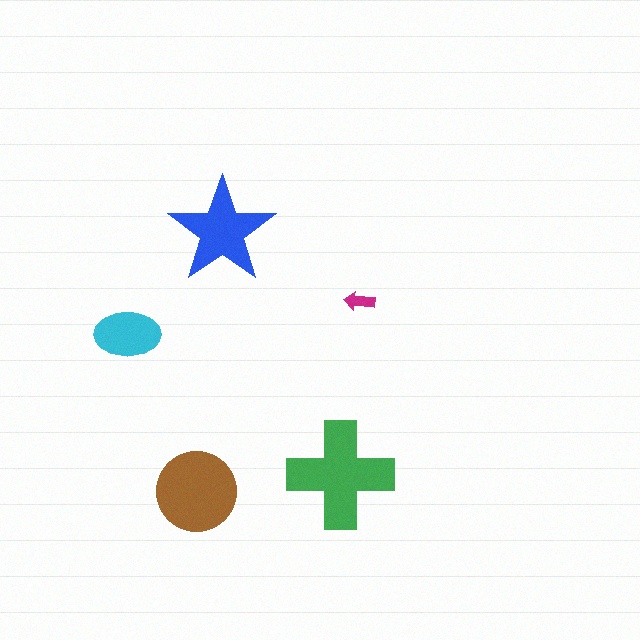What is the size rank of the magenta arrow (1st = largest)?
5th.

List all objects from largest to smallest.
The green cross, the brown circle, the blue star, the cyan ellipse, the magenta arrow.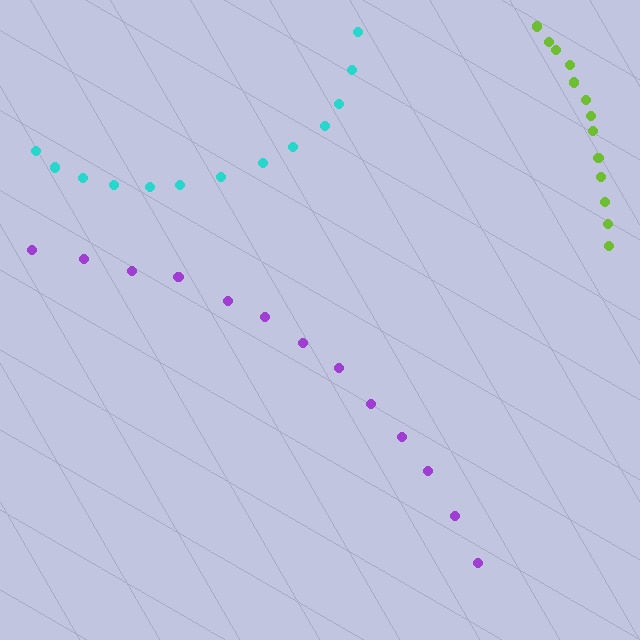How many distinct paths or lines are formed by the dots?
There are 3 distinct paths.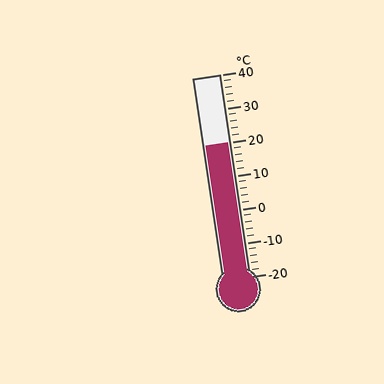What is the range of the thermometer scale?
The thermometer scale ranges from -20°C to 40°C.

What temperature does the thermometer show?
The thermometer shows approximately 20°C.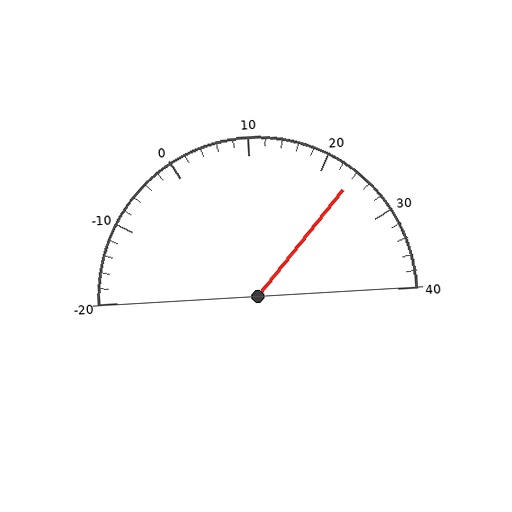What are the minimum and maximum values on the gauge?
The gauge ranges from -20 to 40.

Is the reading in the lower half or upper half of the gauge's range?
The reading is in the upper half of the range (-20 to 40).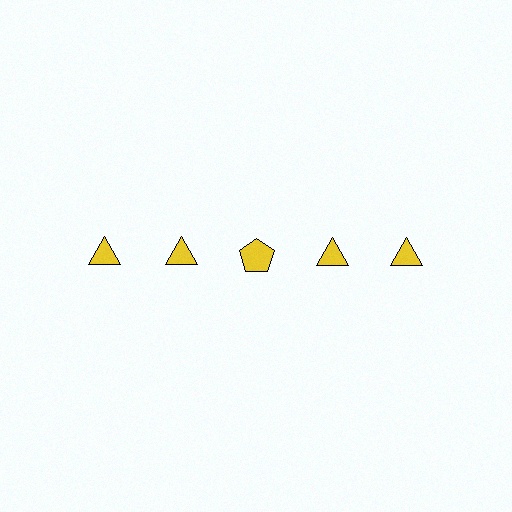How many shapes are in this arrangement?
There are 5 shapes arranged in a grid pattern.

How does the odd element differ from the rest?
It has a different shape: pentagon instead of triangle.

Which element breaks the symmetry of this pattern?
The yellow pentagon in the top row, center column breaks the symmetry. All other shapes are yellow triangles.